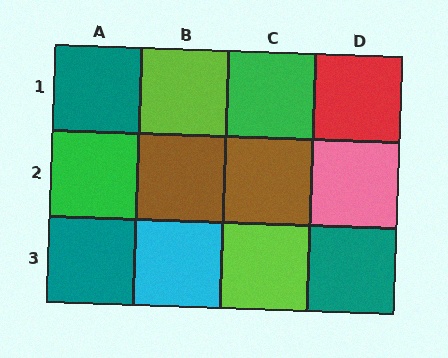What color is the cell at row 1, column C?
Green.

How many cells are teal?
3 cells are teal.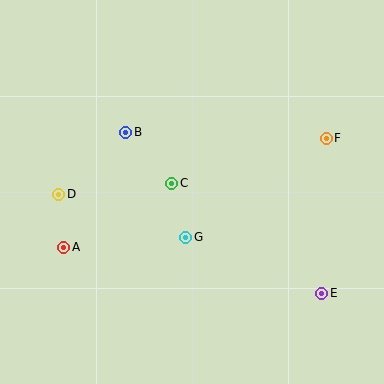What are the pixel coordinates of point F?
Point F is at (326, 138).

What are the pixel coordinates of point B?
Point B is at (126, 132).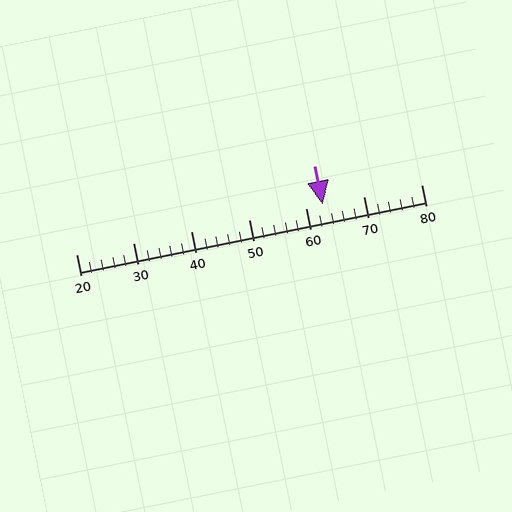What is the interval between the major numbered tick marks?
The major tick marks are spaced 10 units apart.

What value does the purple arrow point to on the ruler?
The purple arrow points to approximately 63.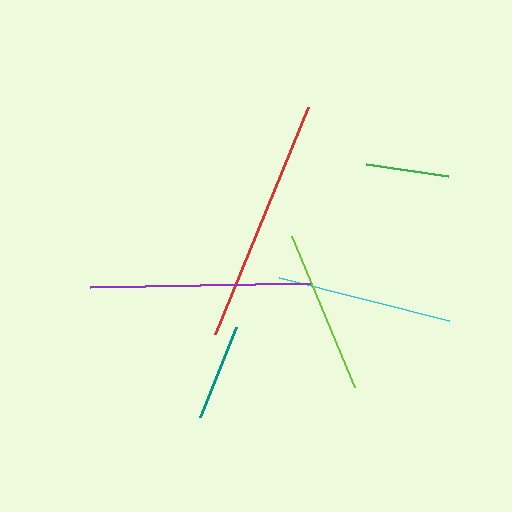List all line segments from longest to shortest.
From longest to shortest: red, purple, cyan, lime, teal, green.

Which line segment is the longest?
The red line is the longest at approximately 245 pixels.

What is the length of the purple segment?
The purple segment is approximately 220 pixels long.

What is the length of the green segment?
The green segment is approximately 83 pixels long.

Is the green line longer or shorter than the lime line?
The lime line is longer than the green line.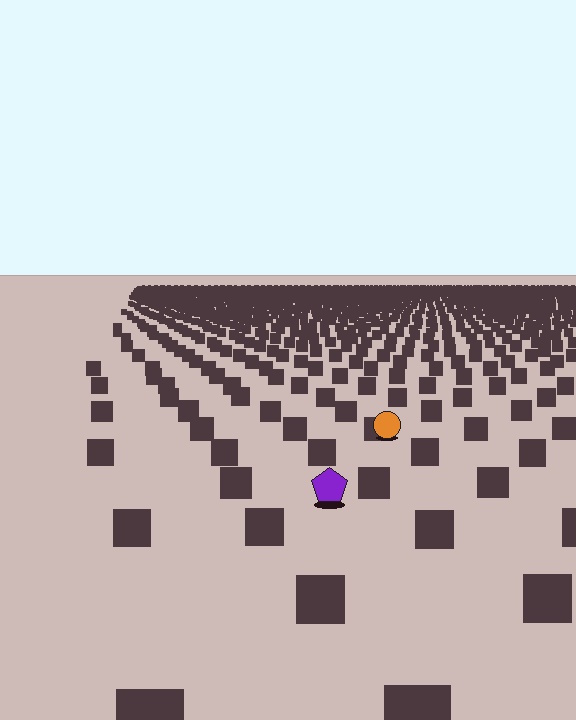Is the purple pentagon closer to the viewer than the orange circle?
Yes. The purple pentagon is closer — you can tell from the texture gradient: the ground texture is coarser near it.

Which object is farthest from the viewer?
The orange circle is farthest from the viewer. It appears smaller and the ground texture around it is denser.